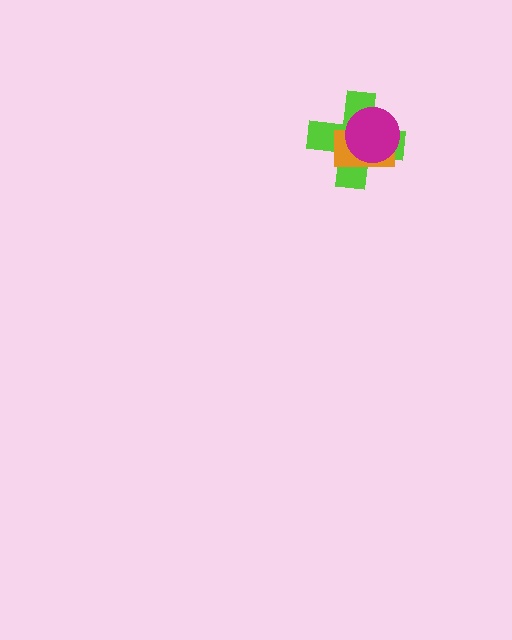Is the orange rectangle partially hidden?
Yes, it is partially covered by another shape.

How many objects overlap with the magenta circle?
2 objects overlap with the magenta circle.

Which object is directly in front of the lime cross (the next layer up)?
The orange rectangle is directly in front of the lime cross.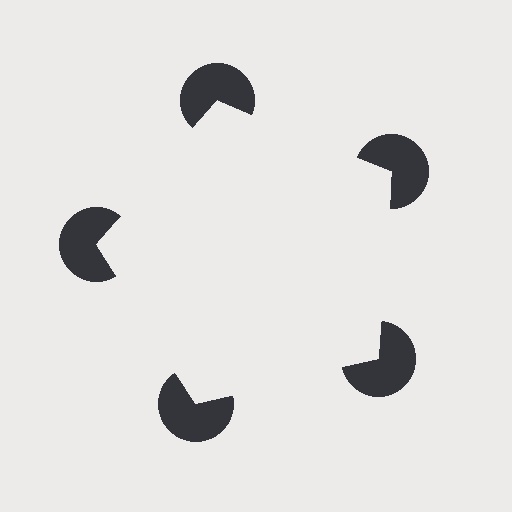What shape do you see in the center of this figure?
An illusory pentagon — its edges are inferred from the aligned wedge cuts in the pac-man discs, not physically drawn.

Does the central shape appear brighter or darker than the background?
It typically appears slightly brighter than the background, even though no actual brightness change is drawn.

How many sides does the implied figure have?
5 sides.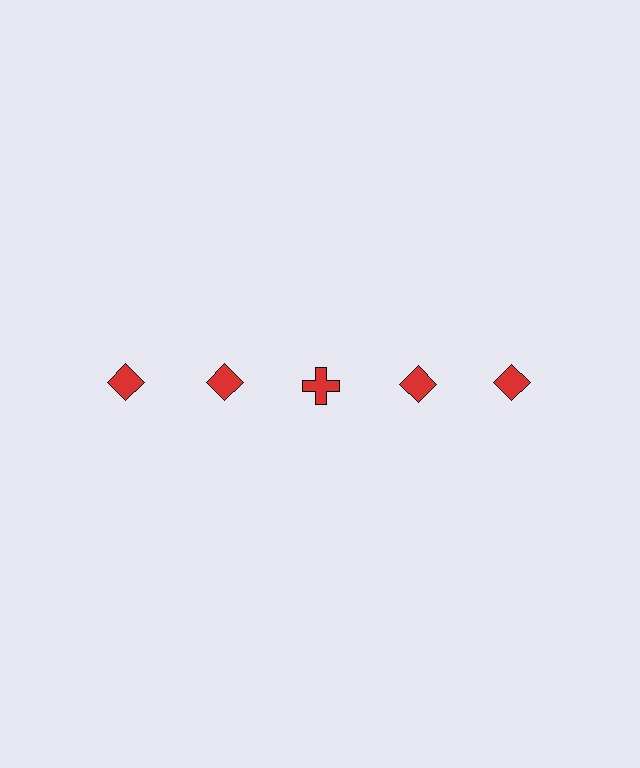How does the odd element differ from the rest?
It has a different shape: cross instead of diamond.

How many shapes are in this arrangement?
There are 5 shapes arranged in a grid pattern.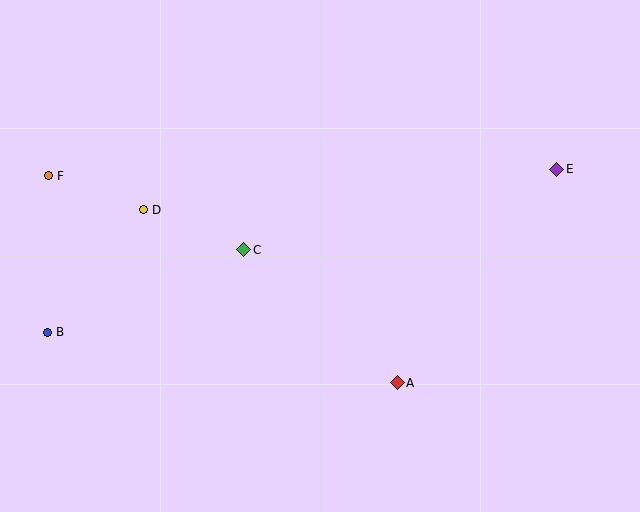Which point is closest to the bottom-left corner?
Point B is closest to the bottom-left corner.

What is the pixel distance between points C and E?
The distance between C and E is 323 pixels.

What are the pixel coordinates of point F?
Point F is at (48, 176).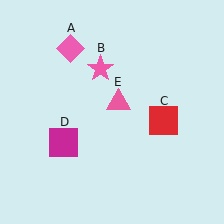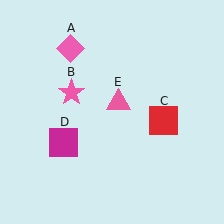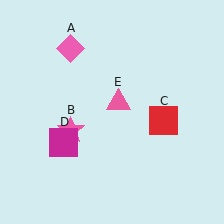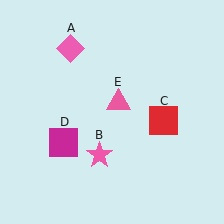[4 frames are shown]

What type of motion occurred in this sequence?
The pink star (object B) rotated counterclockwise around the center of the scene.